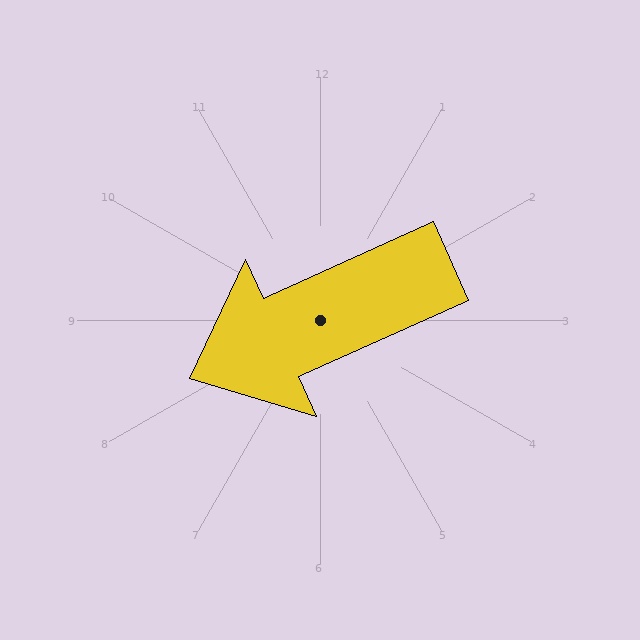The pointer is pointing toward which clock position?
Roughly 8 o'clock.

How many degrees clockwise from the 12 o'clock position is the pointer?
Approximately 246 degrees.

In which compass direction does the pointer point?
Southwest.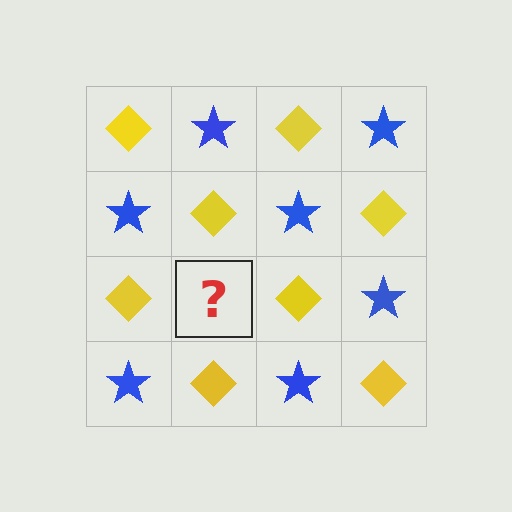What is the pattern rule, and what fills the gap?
The rule is that it alternates yellow diamond and blue star in a checkerboard pattern. The gap should be filled with a blue star.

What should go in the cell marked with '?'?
The missing cell should contain a blue star.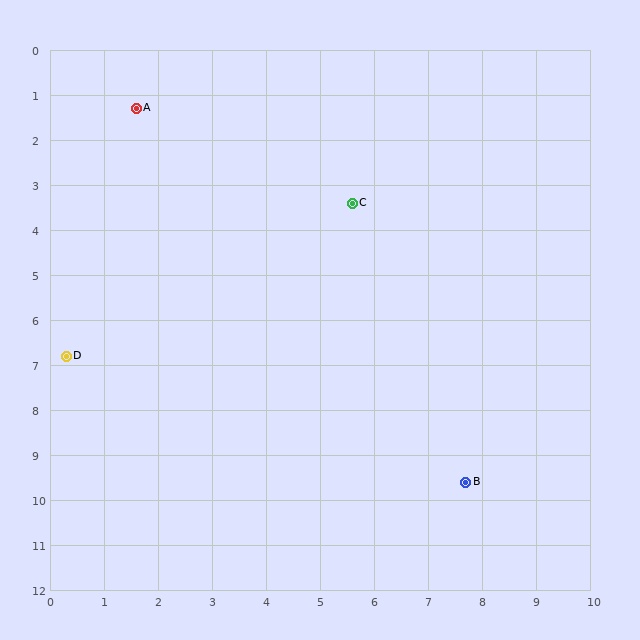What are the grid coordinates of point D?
Point D is at approximately (0.3, 6.8).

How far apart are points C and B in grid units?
Points C and B are about 6.5 grid units apart.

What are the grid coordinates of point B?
Point B is at approximately (7.7, 9.6).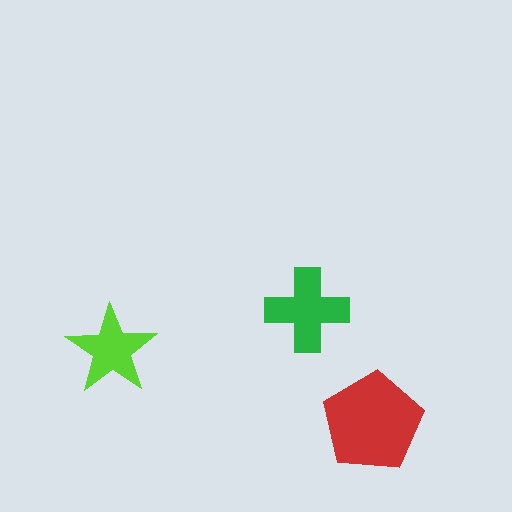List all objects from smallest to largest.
The lime star, the green cross, the red pentagon.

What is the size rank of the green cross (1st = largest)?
2nd.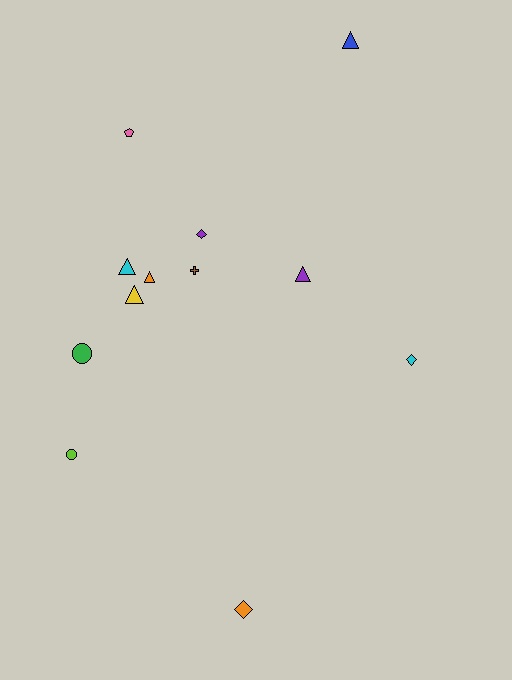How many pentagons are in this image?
There is 1 pentagon.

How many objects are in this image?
There are 12 objects.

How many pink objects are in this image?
There is 1 pink object.